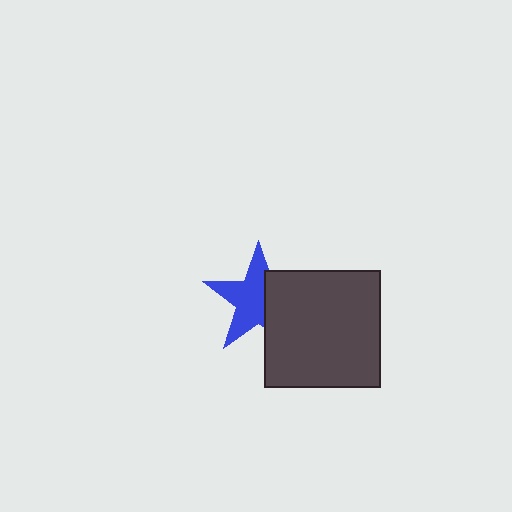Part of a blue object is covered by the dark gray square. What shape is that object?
It is a star.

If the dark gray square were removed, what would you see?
You would see the complete blue star.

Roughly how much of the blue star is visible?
About half of it is visible (roughly 60%).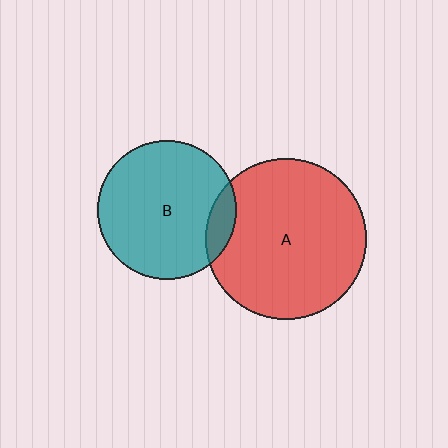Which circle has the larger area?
Circle A (red).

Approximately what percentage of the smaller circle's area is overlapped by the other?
Approximately 10%.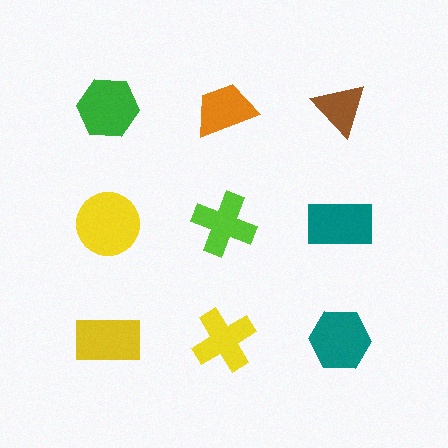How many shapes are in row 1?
3 shapes.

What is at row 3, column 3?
A teal hexagon.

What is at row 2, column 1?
A yellow circle.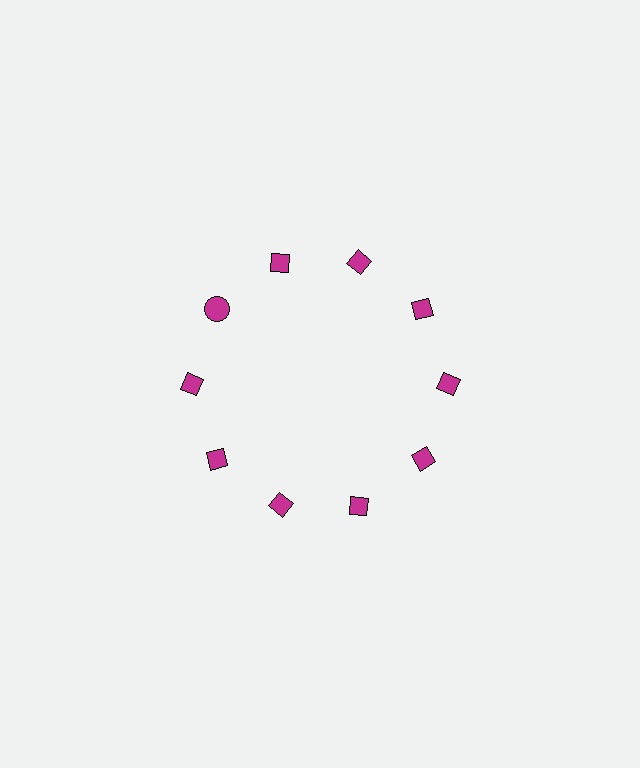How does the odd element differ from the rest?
It has a different shape: circle instead of diamond.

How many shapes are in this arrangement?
There are 10 shapes arranged in a ring pattern.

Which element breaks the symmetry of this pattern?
The magenta circle at roughly the 10 o'clock position breaks the symmetry. All other shapes are magenta diamonds.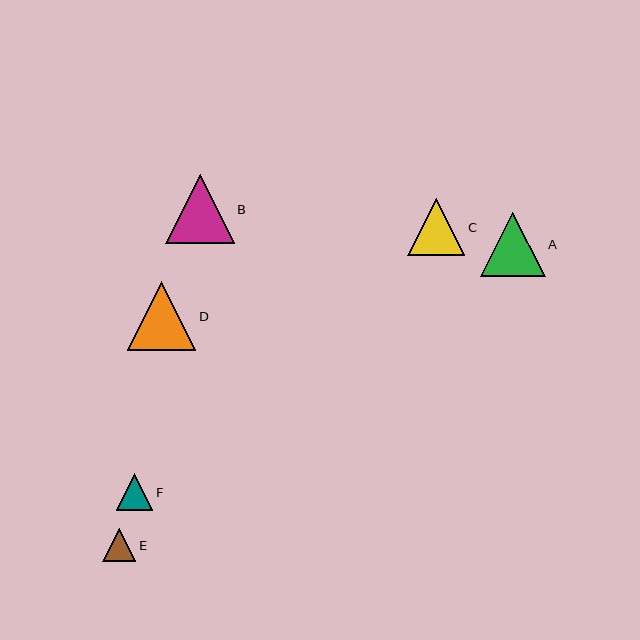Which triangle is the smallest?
Triangle E is the smallest with a size of approximately 33 pixels.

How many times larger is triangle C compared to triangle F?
Triangle C is approximately 1.6 times the size of triangle F.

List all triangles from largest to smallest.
From largest to smallest: D, B, A, C, F, E.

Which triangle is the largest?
Triangle D is the largest with a size of approximately 69 pixels.